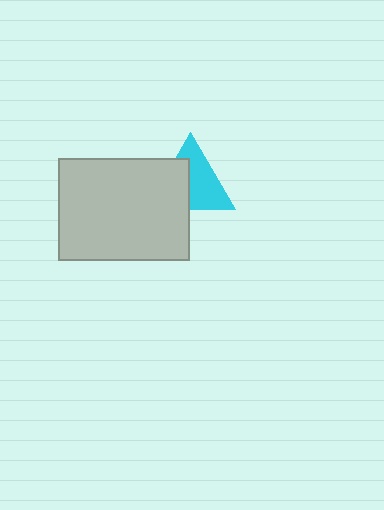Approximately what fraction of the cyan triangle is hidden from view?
Roughly 42% of the cyan triangle is hidden behind the light gray rectangle.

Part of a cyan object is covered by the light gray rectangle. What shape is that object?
It is a triangle.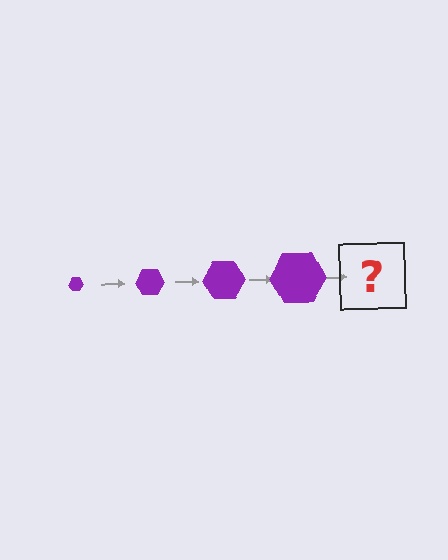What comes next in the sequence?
The next element should be a purple hexagon, larger than the previous one.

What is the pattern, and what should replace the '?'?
The pattern is that the hexagon gets progressively larger each step. The '?' should be a purple hexagon, larger than the previous one.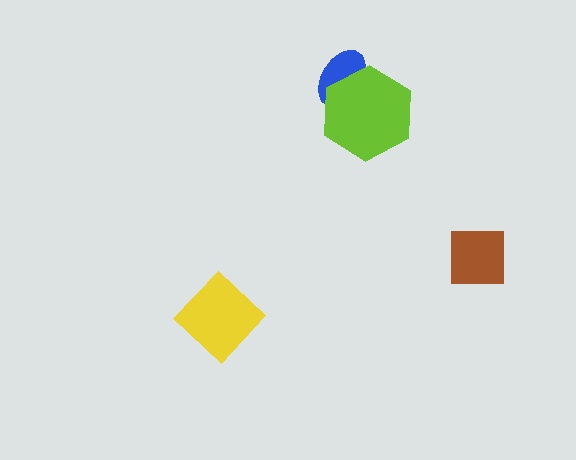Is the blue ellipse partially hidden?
Yes, it is partially covered by another shape.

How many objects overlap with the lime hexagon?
1 object overlaps with the lime hexagon.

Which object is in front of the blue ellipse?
The lime hexagon is in front of the blue ellipse.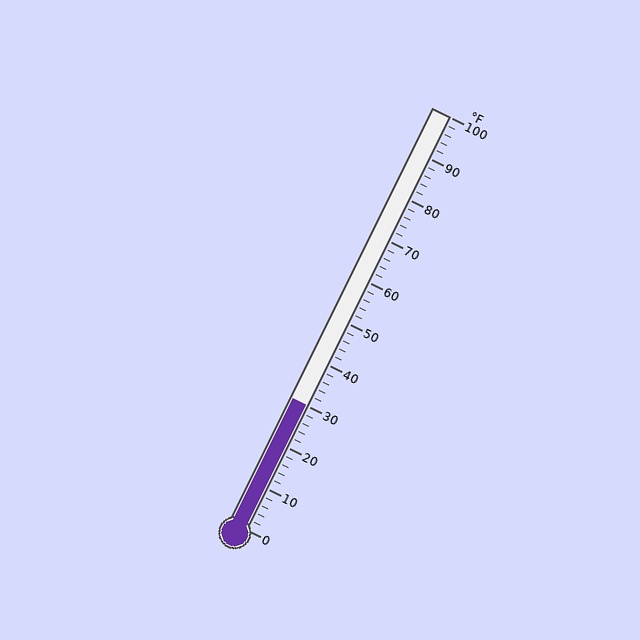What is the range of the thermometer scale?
The thermometer scale ranges from 0°F to 100°F.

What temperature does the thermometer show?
The thermometer shows approximately 30°F.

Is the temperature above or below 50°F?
The temperature is below 50°F.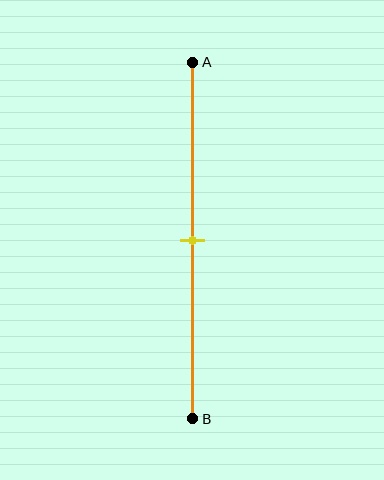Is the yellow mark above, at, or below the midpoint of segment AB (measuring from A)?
The yellow mark is approximately at the midpoint of segment AB.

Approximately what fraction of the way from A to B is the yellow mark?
The yellow mark is approximately 50% of the way from A to B.